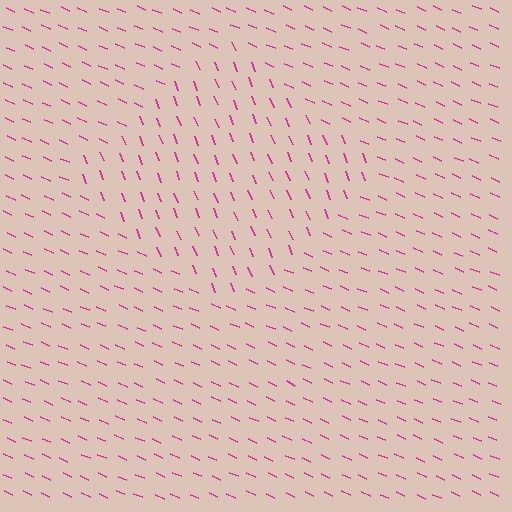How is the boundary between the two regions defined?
The boundary is defined purely by a change in line orientation (approximately 45 degrees difference). All lines are the same color and thickness.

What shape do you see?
I see a diamond.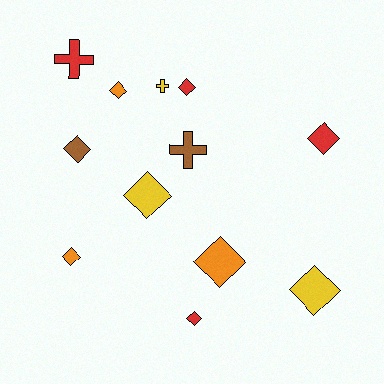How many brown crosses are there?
There is 1 brown cross.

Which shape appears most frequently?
Diamond, with 9 objects.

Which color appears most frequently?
Red, with 4 objects.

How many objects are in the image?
There are 12 objects.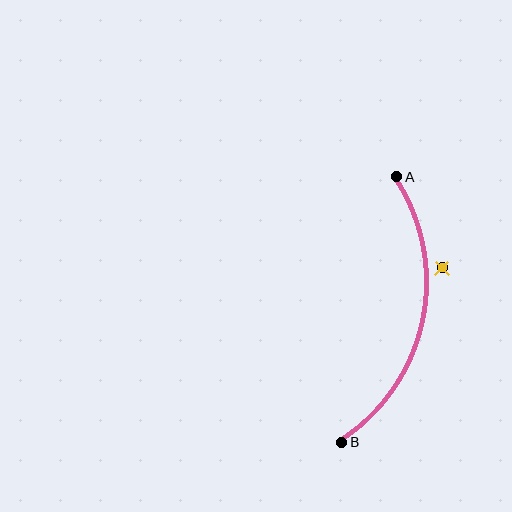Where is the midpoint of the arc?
The arc midpoint is the point on the curve farthest from the straight line joining A and B. It sits to the right of that line.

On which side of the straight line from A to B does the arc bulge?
The arc bulges to the right of the straight line connecting A and B.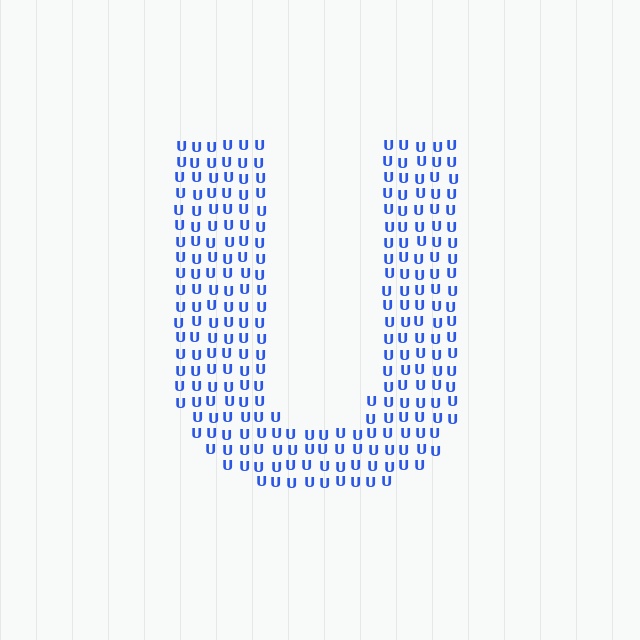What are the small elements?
The small elements are letter U's.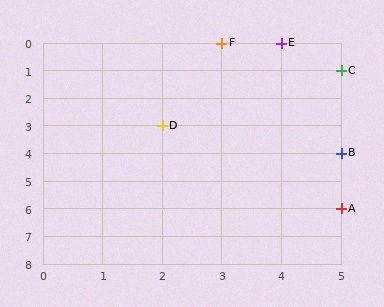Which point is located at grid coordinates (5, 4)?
Point B is at (5, 4).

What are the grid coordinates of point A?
Point A is at grid coordinates (5, 6).